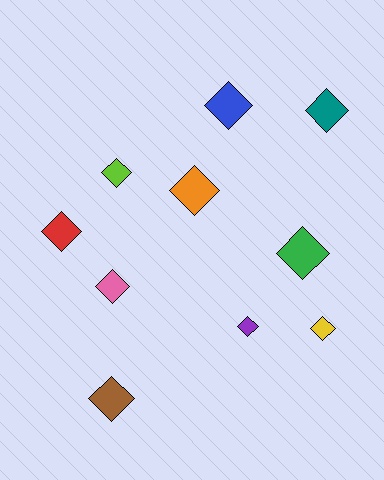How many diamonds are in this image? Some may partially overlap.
There are 10 diamonds.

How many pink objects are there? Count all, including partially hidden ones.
There is 1 pink object.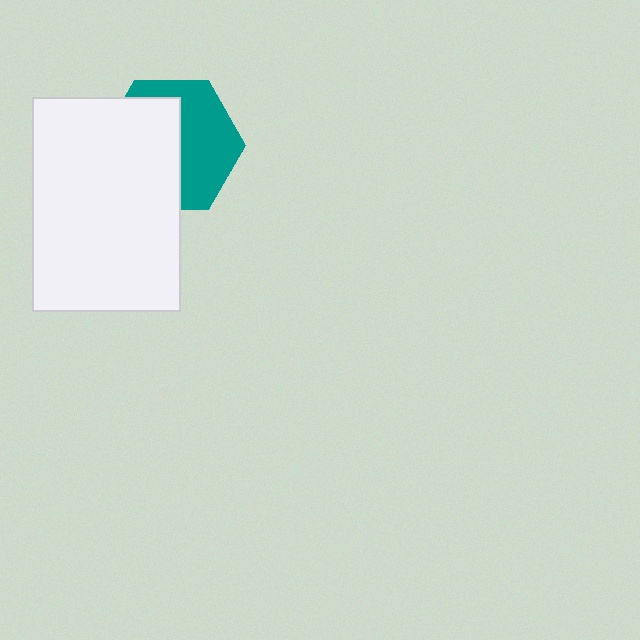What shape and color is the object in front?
The object in front is a white rectangle.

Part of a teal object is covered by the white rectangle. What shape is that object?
It is a hexagon.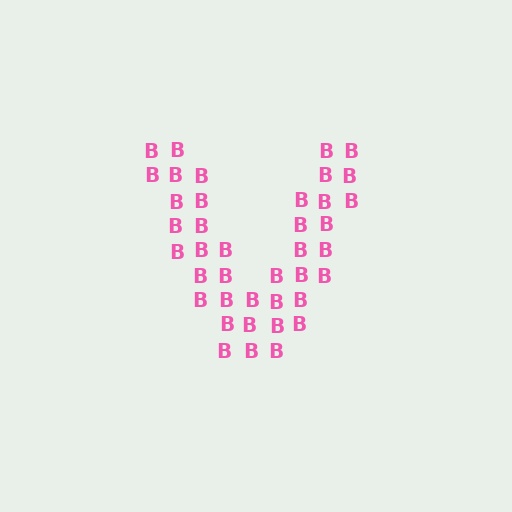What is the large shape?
The large shape is the letter V.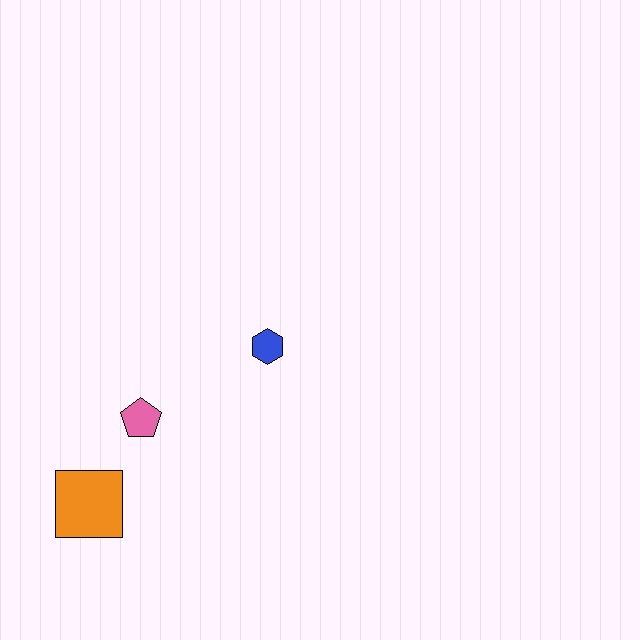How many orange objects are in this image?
There is 1 orange object.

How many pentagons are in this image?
There is 1 pentagon.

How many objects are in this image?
There are 3 objects.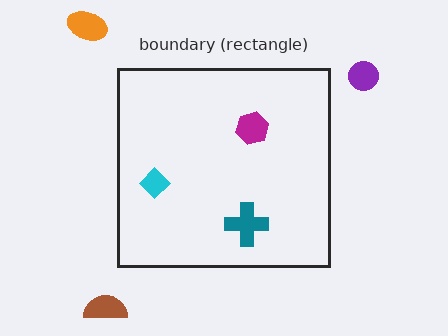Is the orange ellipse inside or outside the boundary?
Outside.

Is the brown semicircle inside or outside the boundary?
Outside.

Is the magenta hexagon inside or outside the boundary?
Inside.